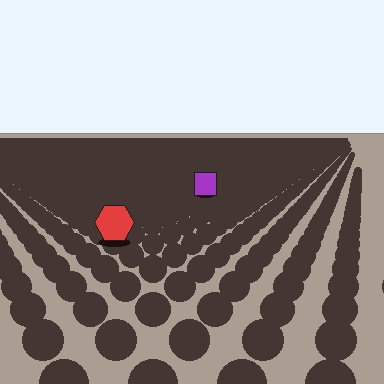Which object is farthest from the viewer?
The purple square is farthest from the viewer. It appears smaller and the ground texture around it is denser.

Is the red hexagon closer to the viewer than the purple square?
Yes. The red hexagon is closer — you can tell from the texture gradient: the ground texture is coarser near it.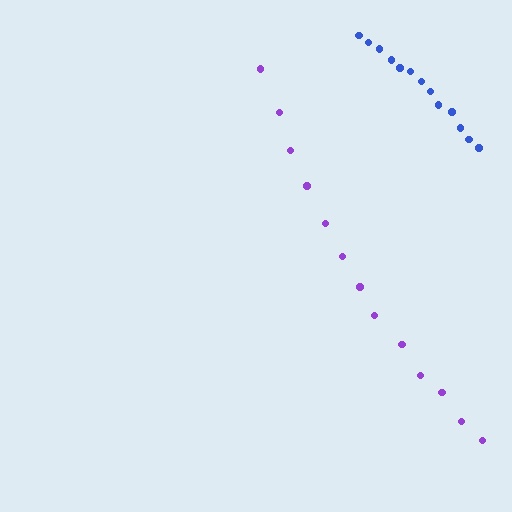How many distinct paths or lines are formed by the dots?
There are 2 distinct paths.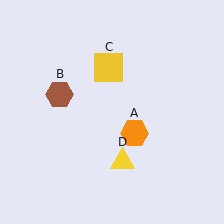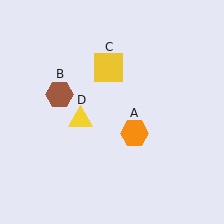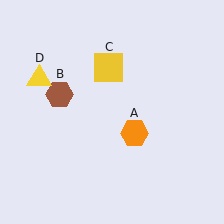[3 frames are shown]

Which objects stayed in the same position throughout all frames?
Orange hexagon (object A) and brown hexagon (object B) and yellow square (object C) remained stationary.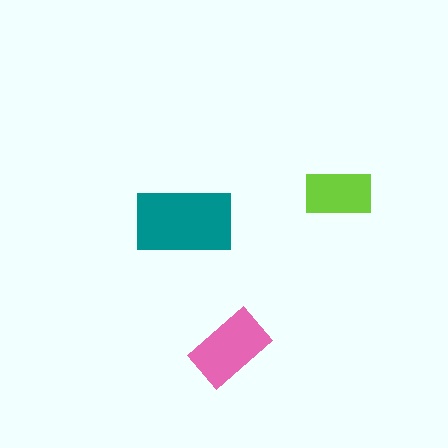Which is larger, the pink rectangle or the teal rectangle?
The teal one.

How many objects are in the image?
There are 3 objects in the image.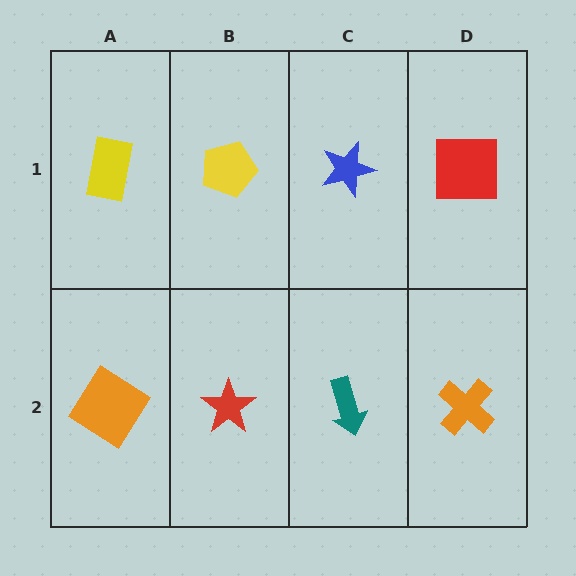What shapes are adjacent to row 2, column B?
A yellow pentagon (row 1, column B), an orange diamond (row 2, column A), a teal arrow (row 2, column C).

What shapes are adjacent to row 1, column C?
A teal arrow (row 2, column C), a yellow pentagon (row 1, column B), a red square (row 1, column D).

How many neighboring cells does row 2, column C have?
3.